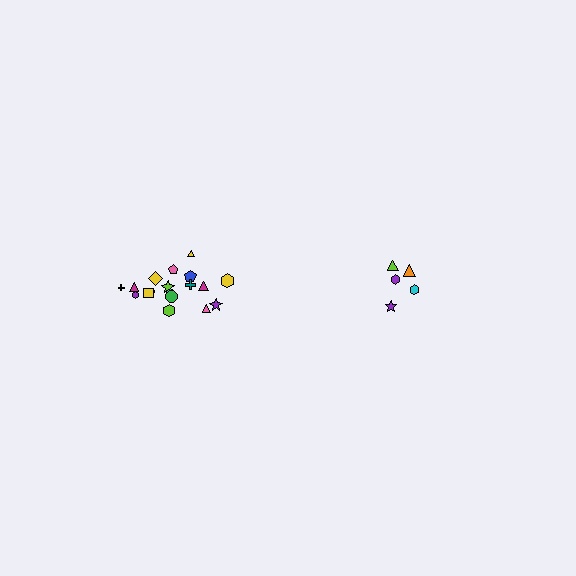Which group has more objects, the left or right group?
The left group.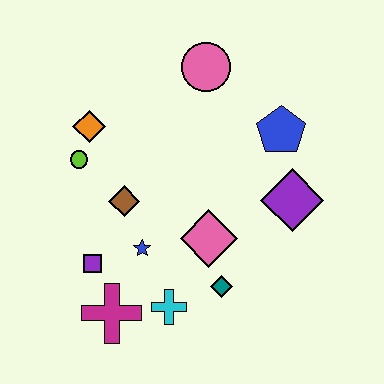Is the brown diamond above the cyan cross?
Yes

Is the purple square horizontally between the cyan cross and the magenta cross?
No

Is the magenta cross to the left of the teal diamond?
Yes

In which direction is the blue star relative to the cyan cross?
The blue star is above the cyan cross.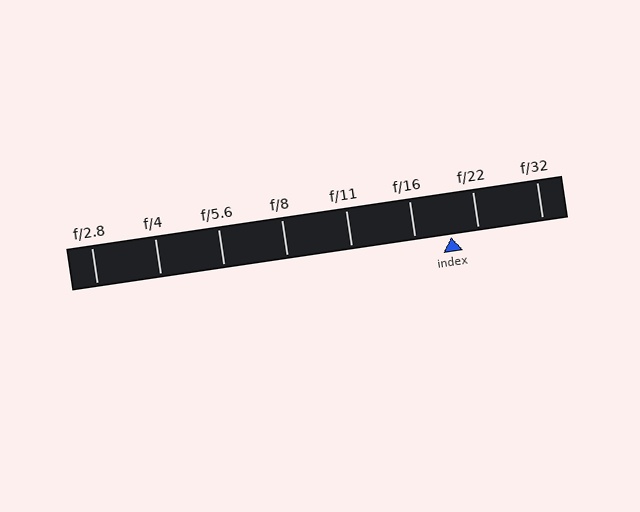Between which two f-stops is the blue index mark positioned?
The index mark is between f/16 and f/22.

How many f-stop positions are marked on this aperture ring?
There are 8 f-stop positions marked.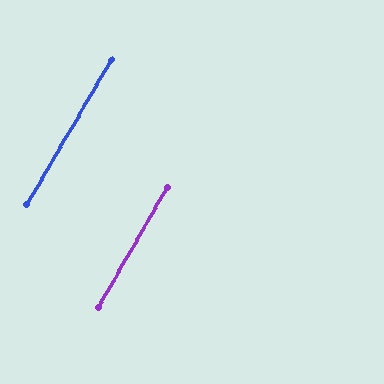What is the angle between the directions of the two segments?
Approximately 1 degree.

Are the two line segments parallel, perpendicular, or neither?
Parallel — their directions differ by only 0.6°.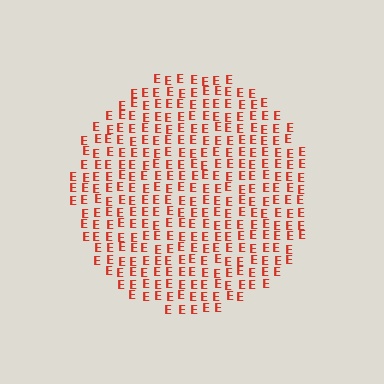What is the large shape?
The large shape is a circle.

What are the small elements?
The small elements are letter E's.